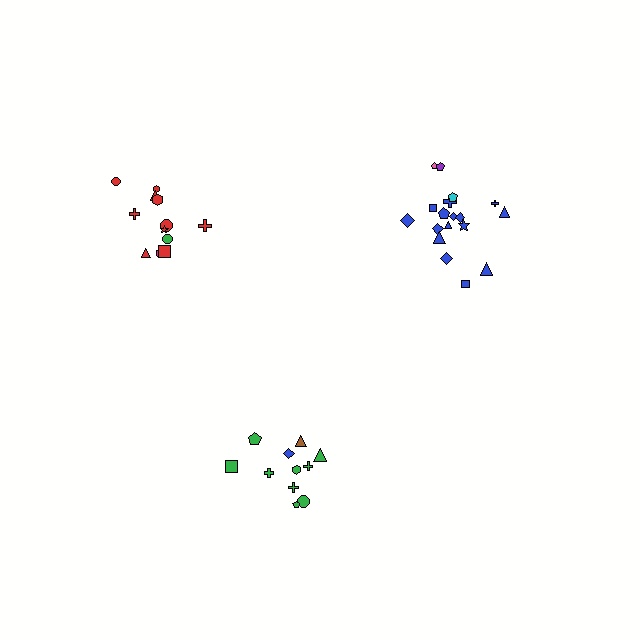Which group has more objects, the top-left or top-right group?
The top-right group.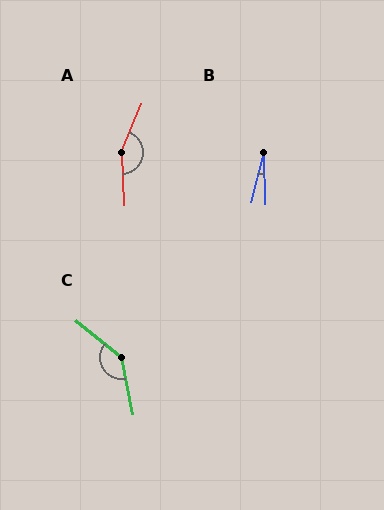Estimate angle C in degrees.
Approximately 141 degrees.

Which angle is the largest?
A, at approximately 154 degrees.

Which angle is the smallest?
B, at approximately 16 degrees.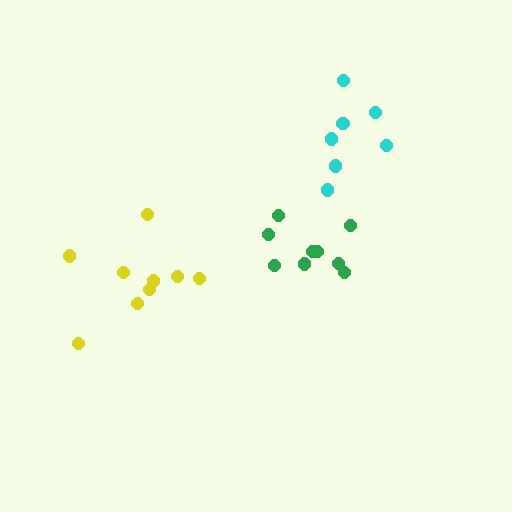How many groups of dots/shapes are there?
There are 3 groups.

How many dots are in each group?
Group 1: 9 dots, Group 2: 9 dots, Group 3: 7 dots (25 total).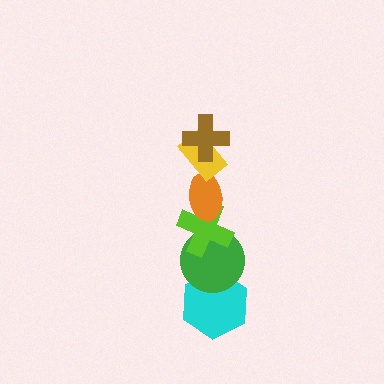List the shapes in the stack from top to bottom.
From top to bottom: the brown cross, the yellow rectangle, the orange ellipse, the lime cross, the green circle, the cyan hexagon.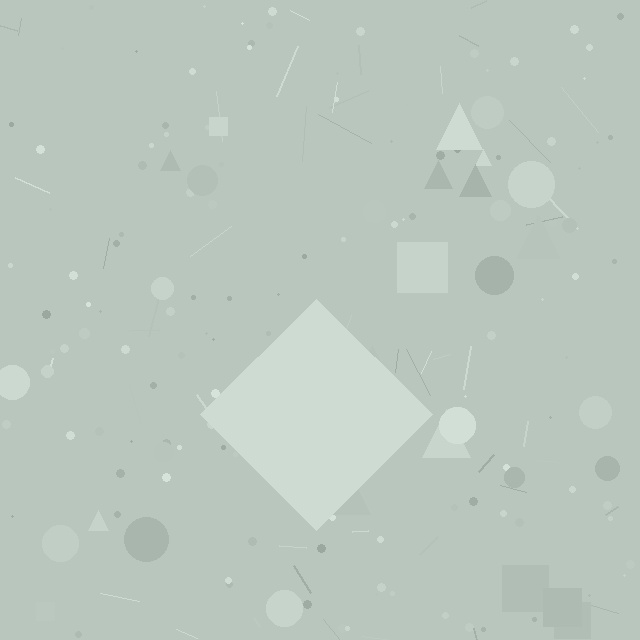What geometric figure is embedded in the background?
A diamond is embedded in the background.